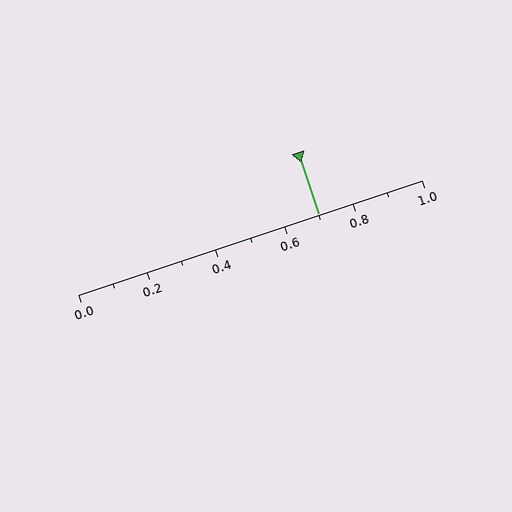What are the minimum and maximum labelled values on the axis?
The axis runs from 0.0 to 1.0.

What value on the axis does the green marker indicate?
The marker indicates approximately 0.7.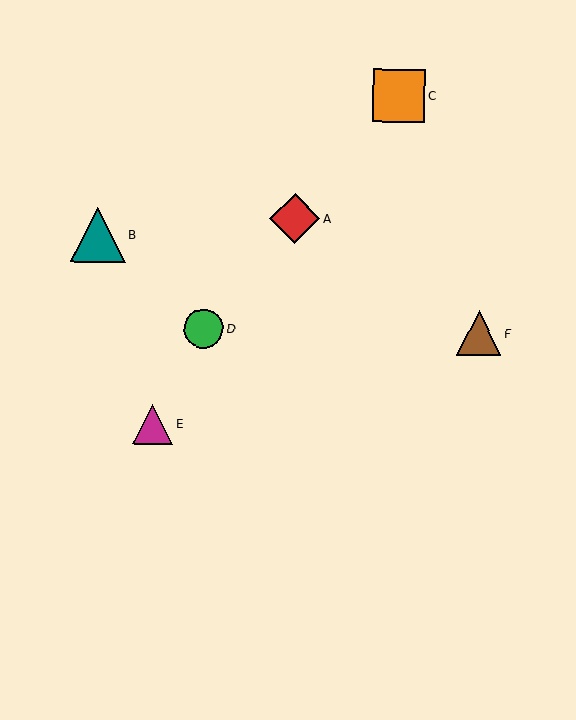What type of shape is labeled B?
Shape B is a teal triangle.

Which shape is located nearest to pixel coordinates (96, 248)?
The teal triangle (labeled B) at (98, 235) is nearest to that location.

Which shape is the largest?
The teal triangle (labeled B) is the largest.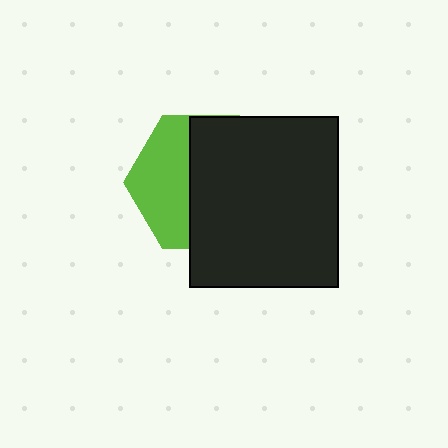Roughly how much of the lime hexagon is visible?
A small part of it is visible (roughly 40%).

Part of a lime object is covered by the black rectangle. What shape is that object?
It is a hexagon.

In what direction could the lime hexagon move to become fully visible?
The lime hexagon could move left. That would shift it out from behind the black rectangle entirely.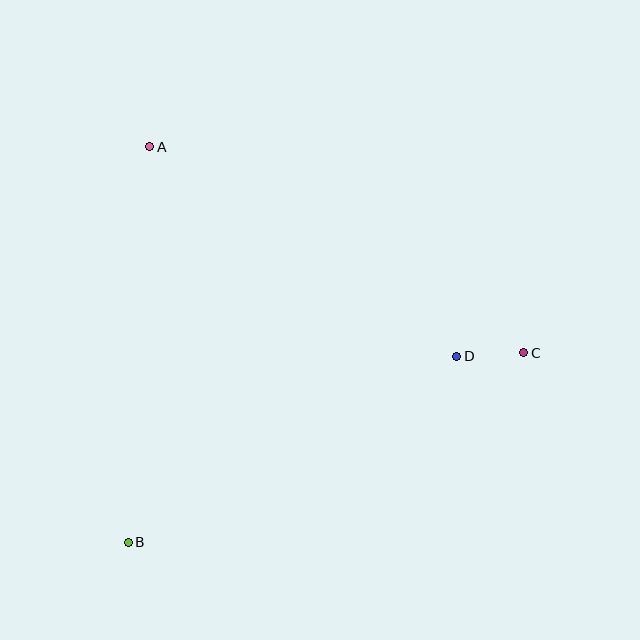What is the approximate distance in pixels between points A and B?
The distance between A and B is approximately 396 pixels.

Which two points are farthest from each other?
Points B and C are farthest from each other.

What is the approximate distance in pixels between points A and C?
The distance between A and C is approximately 427 pixels.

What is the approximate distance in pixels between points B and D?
The distance between B and D is approximately 377 pixels.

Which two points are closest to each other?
Points C and D are closest to each other.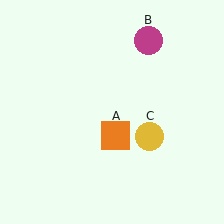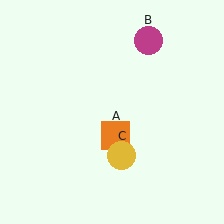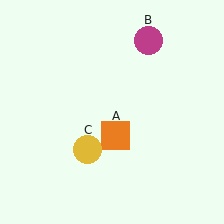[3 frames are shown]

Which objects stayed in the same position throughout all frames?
Orange square (object A) and magenta circle (object B) remained stationary.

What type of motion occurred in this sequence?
The yellow circle (object C) rotated clockwise around the center of the scene.